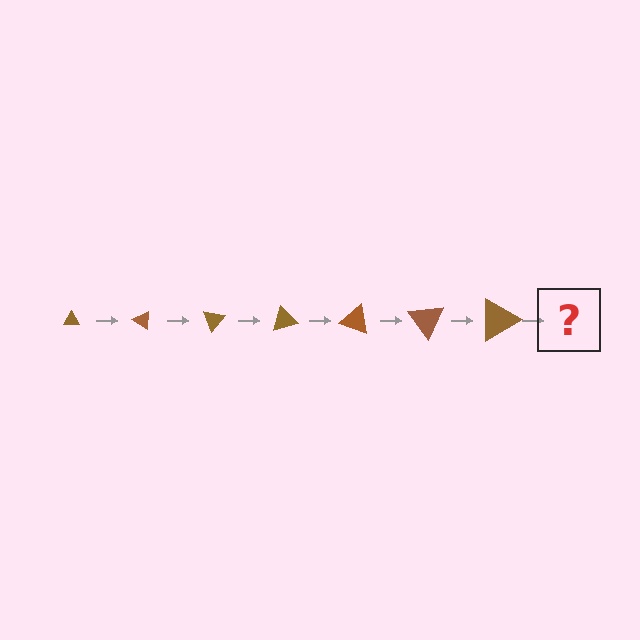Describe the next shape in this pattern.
It should be a triangle, larger than the previous one and rotated 245 degrees from the start.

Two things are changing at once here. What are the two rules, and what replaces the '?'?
The two rules are that the triangle grows larger each step and it rotates 35 degrees each step. The '?' should be a triangle, larger than the previous one and rotated 245 degrees from the start.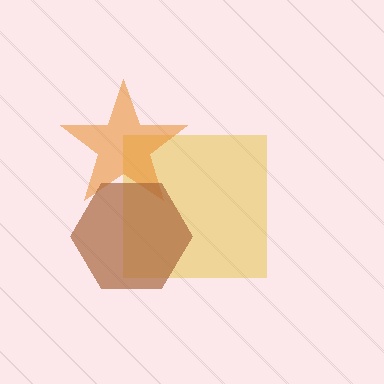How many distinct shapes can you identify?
There are 3 distinct shapes: a yellow square, an orange star, a brown hexagon.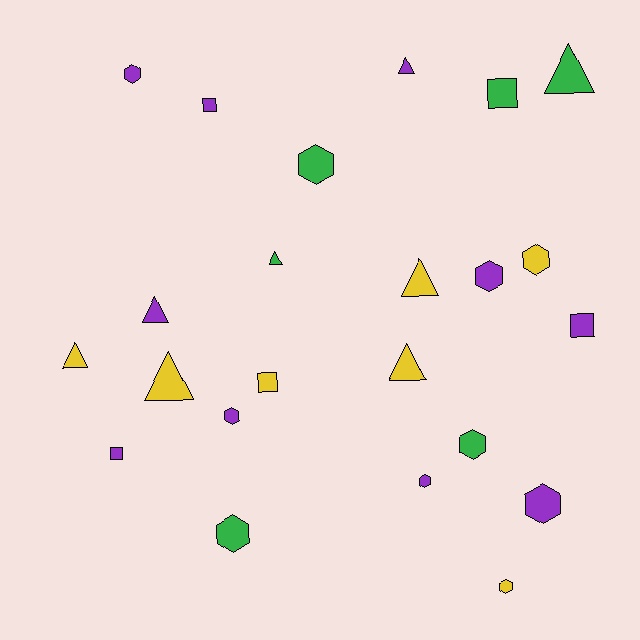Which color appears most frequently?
Purple, with 10 objects.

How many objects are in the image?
There are 23 objects.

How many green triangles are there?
There are 2 green triangles.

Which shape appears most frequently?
Hexagon, with 10 objects.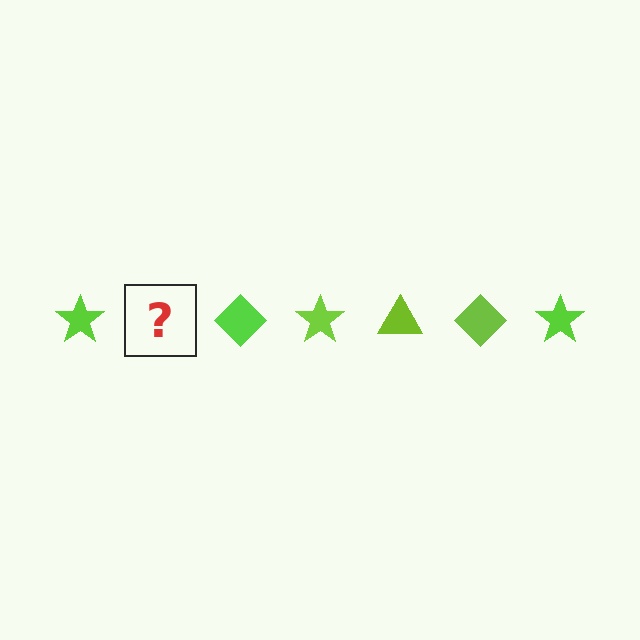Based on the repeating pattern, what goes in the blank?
The blank should be a lime triangle.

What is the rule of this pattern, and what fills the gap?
The rule is that the pattern cycles through star, triangle, diamond shapes in lime. The gap should be filled with a lime triangle.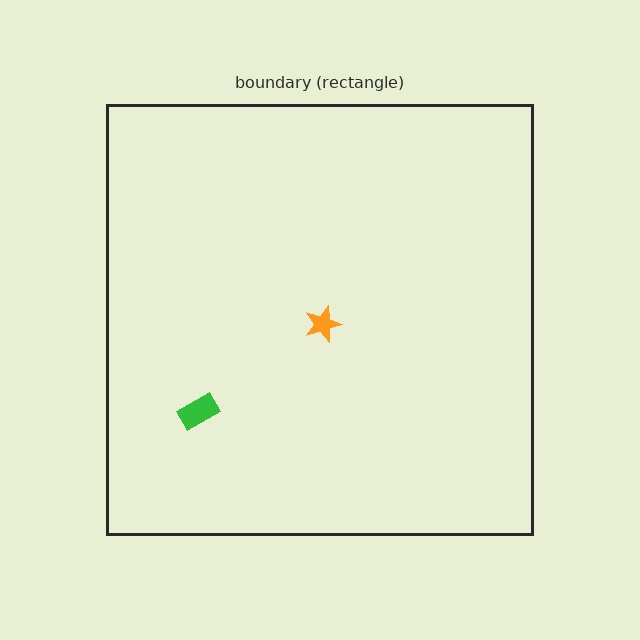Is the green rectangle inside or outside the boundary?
Inside.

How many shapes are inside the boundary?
2 inside, 0 outside.